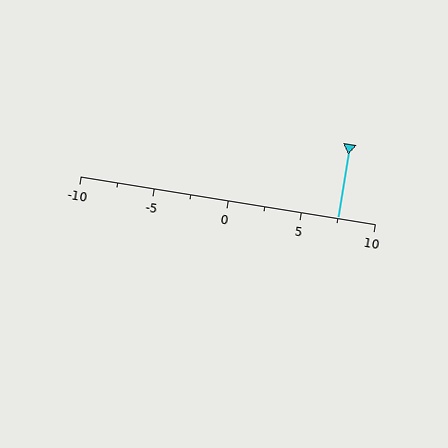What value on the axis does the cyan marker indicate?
The marker indicates approximately 7.5.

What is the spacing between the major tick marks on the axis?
The major ticks are spaced 5 apart.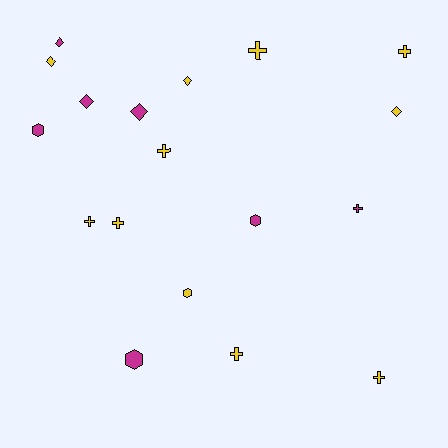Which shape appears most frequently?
Cross, with 8 objects.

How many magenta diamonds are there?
There are 3 magenta diamonds.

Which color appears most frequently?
Yellow, with 11 objects.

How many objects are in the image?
There are 18 objects.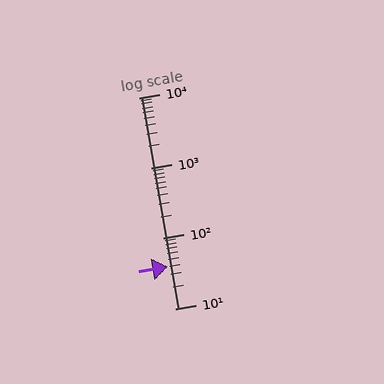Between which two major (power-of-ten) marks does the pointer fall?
The pointer is between 10 and 100.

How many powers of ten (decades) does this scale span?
The scale spans 3 decades, from 10 to 10000.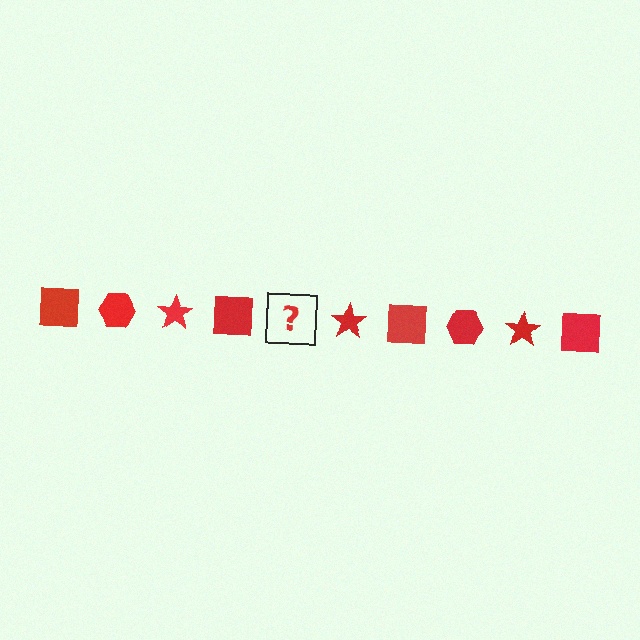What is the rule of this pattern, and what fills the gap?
The rule is that the pattern cycles through square, hexagon, star shapes in red. The gap should be filled with a red hexagon.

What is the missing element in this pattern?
The missing element is a red hexagon.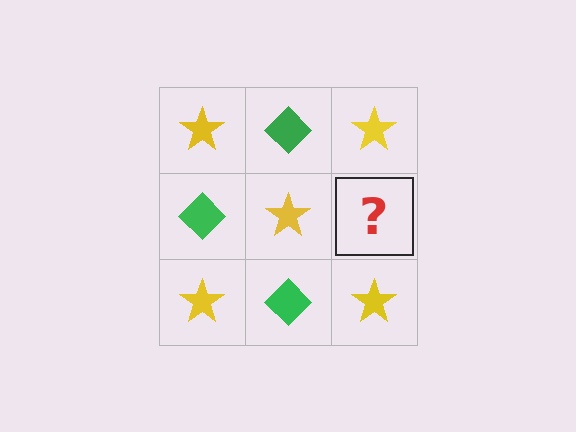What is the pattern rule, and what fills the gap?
The rule is that it alternates yellow star and green diamond in a checkerboard pattern. The gap should be filled with a green diamond.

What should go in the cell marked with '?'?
The missing cell should contain a green diamond.